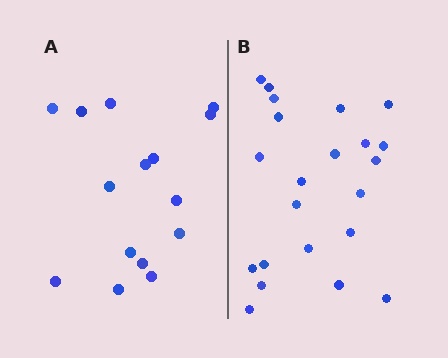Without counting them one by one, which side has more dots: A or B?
Region B (the right region) has more dots.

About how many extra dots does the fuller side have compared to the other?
Region B has roughly 8 or so more dots than region A.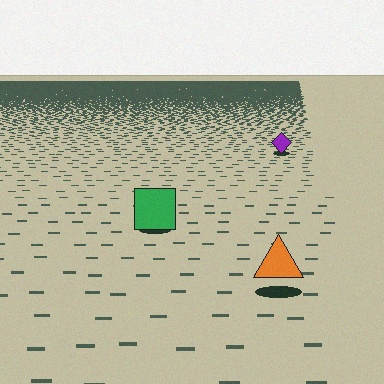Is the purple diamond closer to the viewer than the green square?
No. The green square is closer — you can tell from the texture gradient: the ground texture is coarser near it.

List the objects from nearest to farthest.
From nearest to farthest: the orange triangle, the green square, the purple diamond.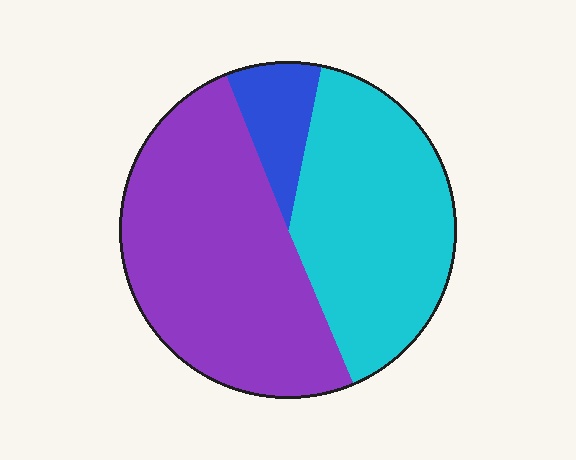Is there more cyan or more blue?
Cyan.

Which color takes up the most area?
Purple, at roughly 50%.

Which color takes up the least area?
Blue, at roughly 10%.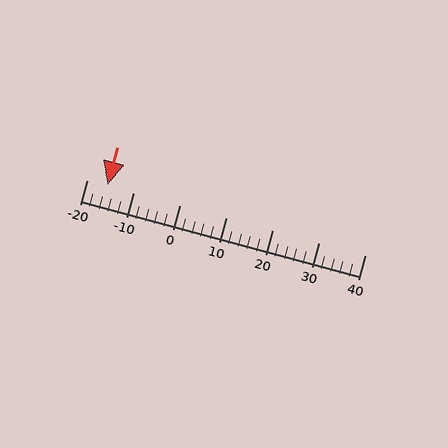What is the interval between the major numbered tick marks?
The major tick marks are spaced 10 units apart.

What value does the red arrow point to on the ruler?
The red arrow points to approximately -16.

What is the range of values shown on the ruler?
The ruler shows values from -20 to 40.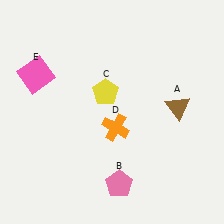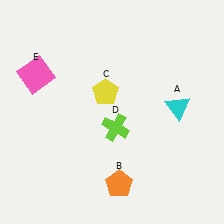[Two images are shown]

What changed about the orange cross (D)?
In Image 1, D is orange. In Image 2, it changed to lime.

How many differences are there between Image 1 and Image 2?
There are 3 differences between the two images.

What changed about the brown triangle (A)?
In Image 1, A is brown. In Image 2, it changed to cyan.